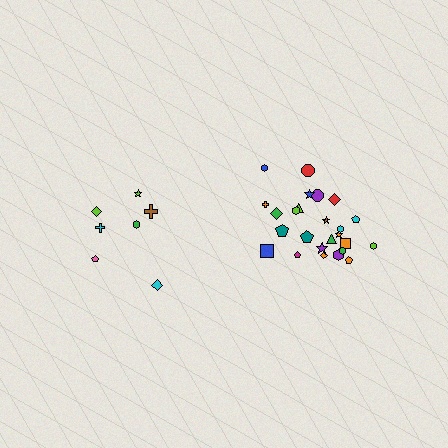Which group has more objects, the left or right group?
The right group.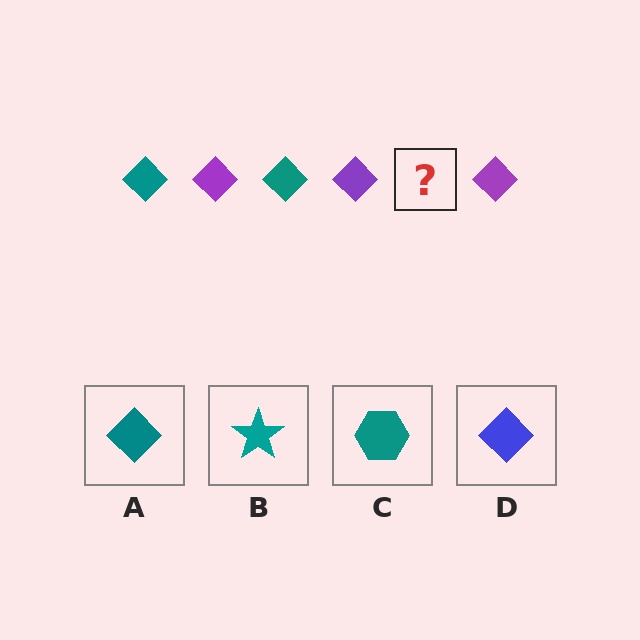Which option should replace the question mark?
Option A.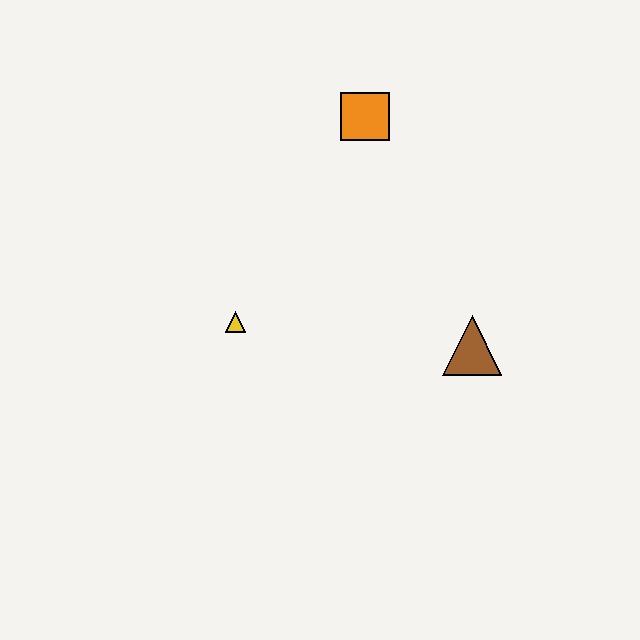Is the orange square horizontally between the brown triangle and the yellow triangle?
Yes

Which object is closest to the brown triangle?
The yellow triangle is closest to the brown triangle.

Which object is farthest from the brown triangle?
The orange square is farthest from the brown triangle.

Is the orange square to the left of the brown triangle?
Yes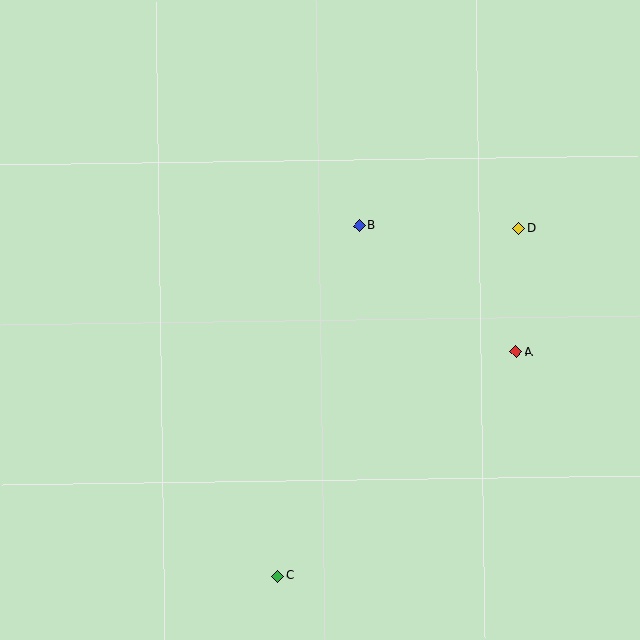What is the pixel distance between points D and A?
The distance between D and A is 123 pixels.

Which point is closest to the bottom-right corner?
Point A is closest to the bottom-right corner.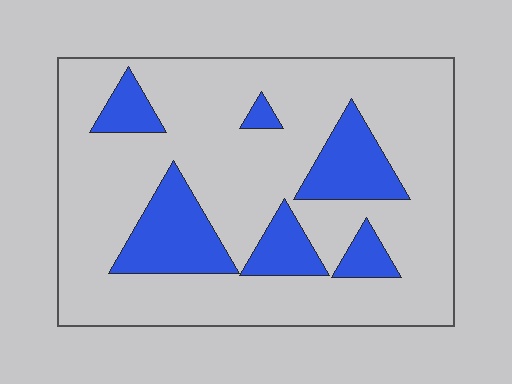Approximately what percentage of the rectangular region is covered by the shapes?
Approximately 20%.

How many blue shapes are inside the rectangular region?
6.